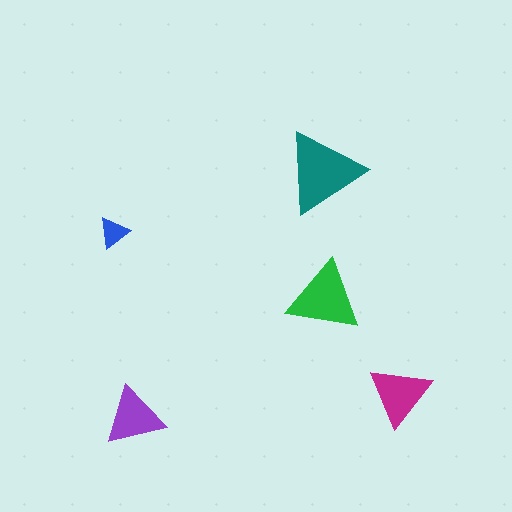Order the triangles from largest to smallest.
the teal one, the green one, the magenta one, the purple one, the blue one.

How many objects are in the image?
There are 5 objects in the image.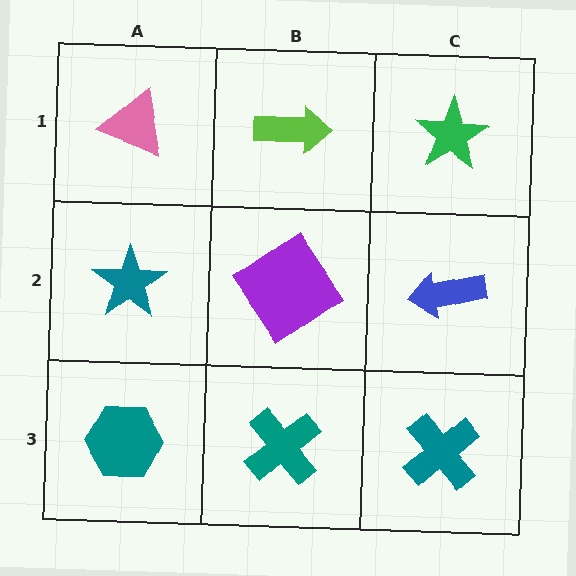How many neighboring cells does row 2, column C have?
3.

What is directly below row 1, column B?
A purple diamond.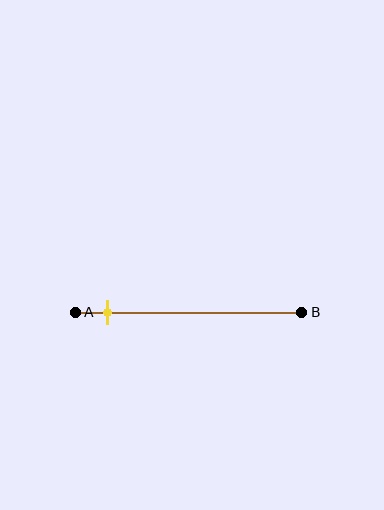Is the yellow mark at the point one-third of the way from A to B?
No, the mark is at about 15% from A, not at the 33% one-third point.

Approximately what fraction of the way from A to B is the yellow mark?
The yellow mark is approximately 15% of the way from A to B.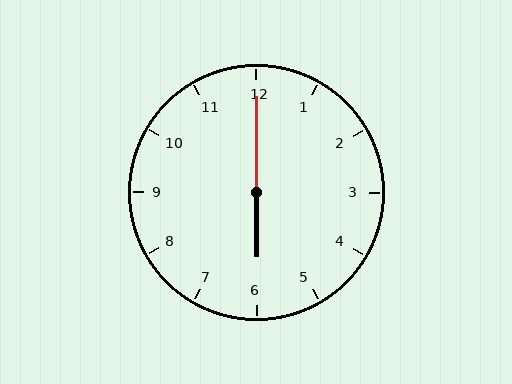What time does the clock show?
6:00.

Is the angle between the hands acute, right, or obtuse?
It is obtuse.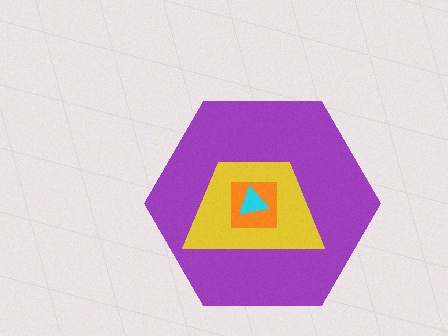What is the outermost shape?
The purple hexagon.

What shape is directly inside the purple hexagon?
The yellow trapezoid.